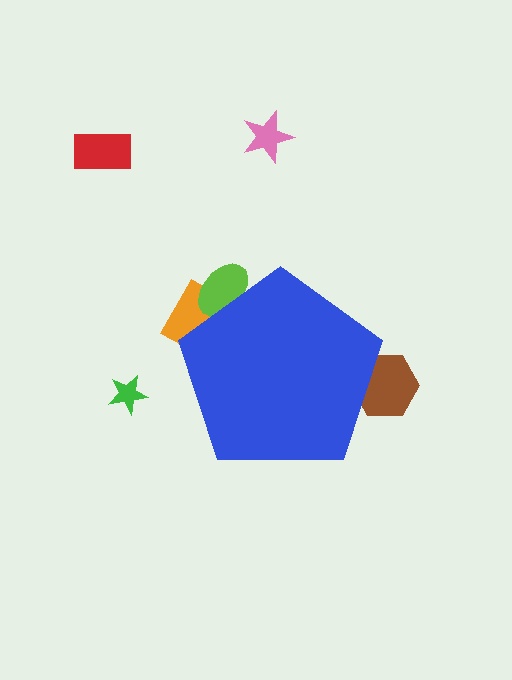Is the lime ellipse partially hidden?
Yes, the lime ellipse is partially hidden behind the blue pentagon.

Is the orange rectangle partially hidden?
Yes, the orange rectangle is partially hidden behind the blue pentagon.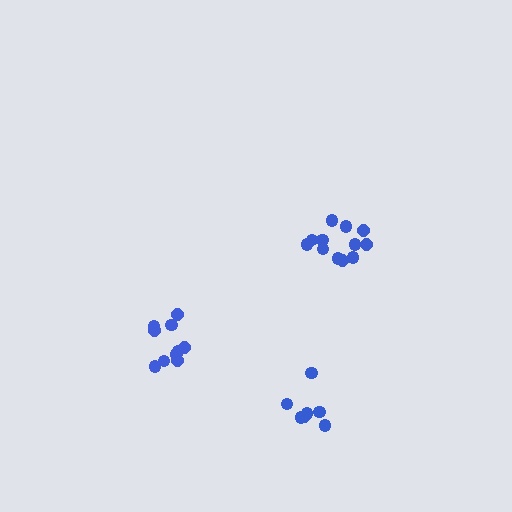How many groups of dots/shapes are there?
There are 3 groups.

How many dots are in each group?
Group 1: 7 dots, Group 2: 12 dots, Group 3: 11 dots (30 total).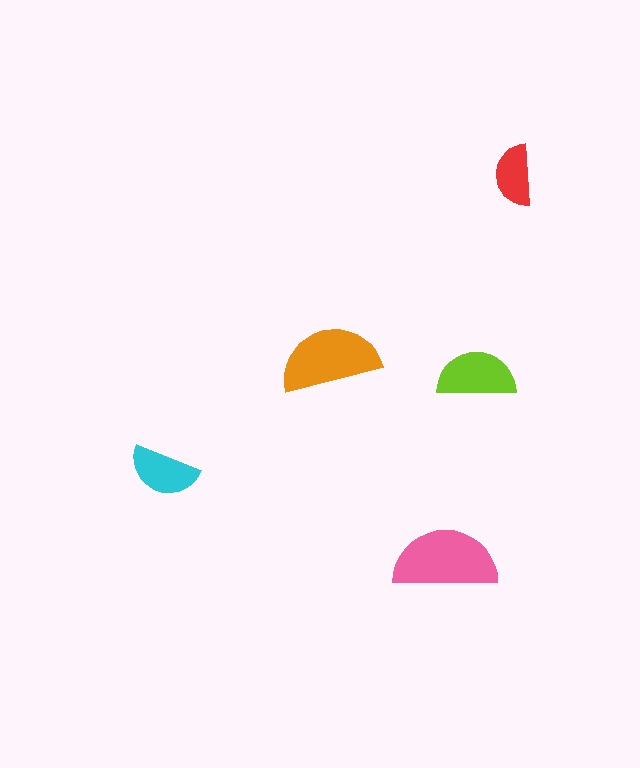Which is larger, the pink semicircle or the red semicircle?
The pink one.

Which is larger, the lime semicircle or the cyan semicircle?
The lime one.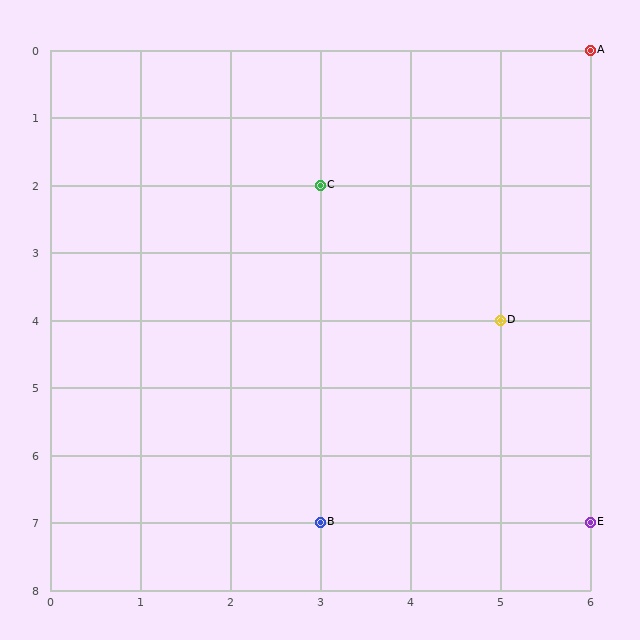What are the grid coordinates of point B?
Point B is at grid coordinates (3, 7).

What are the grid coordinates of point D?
Point D is at grid coordinates (5, 4).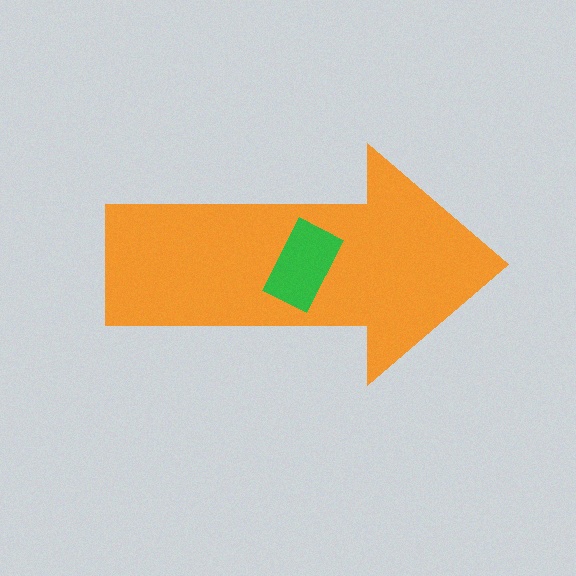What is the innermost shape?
The green rectangle.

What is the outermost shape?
The orange arrow.